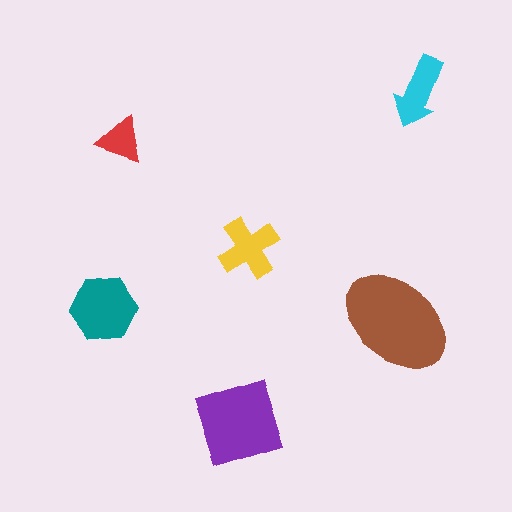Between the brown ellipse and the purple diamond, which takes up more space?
The brown ellipse.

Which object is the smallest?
The red triangle.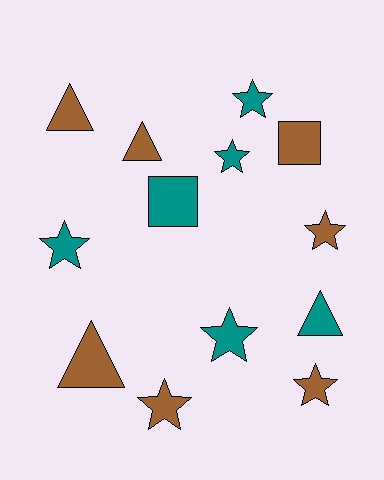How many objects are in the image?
There are 13 objects.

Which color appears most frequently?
Brown, with 7 objects.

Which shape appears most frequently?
Star, with 7 objects.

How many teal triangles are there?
There is 1 teal triangle.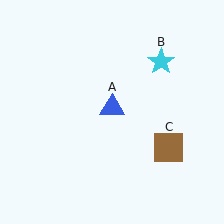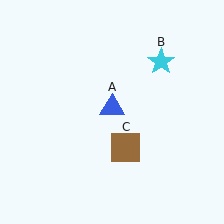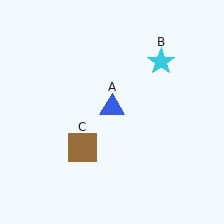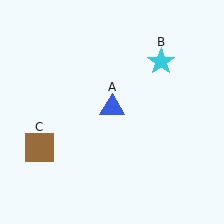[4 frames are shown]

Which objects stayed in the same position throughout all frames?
Blue triangle (object A) and cyan star (object B) remained stationary.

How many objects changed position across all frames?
1 object changed position: brown square (object C).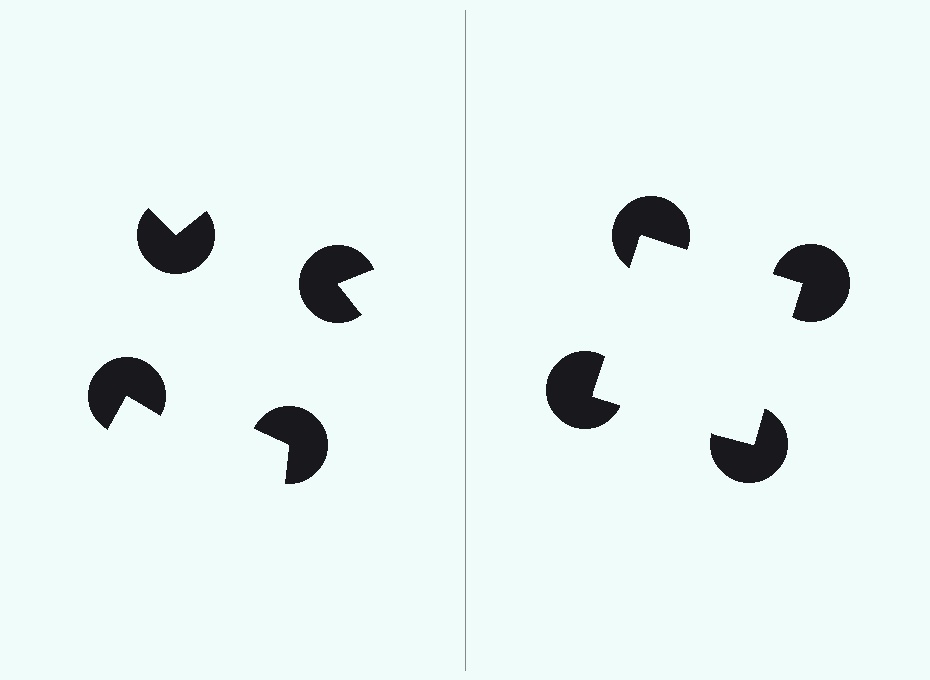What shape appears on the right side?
An illusory square.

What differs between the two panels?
The pac-man discs are positioned identically on both sides; only the wedge orientations differ. On the right they align to a square; on the left they are misaligned.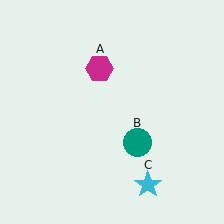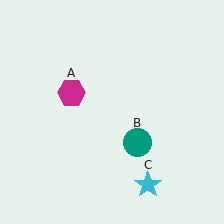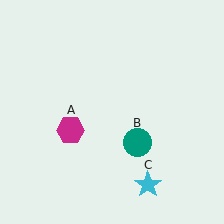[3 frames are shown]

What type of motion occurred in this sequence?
The magenta hexagon (object A) rotated counterclockwise around the center of the scene.